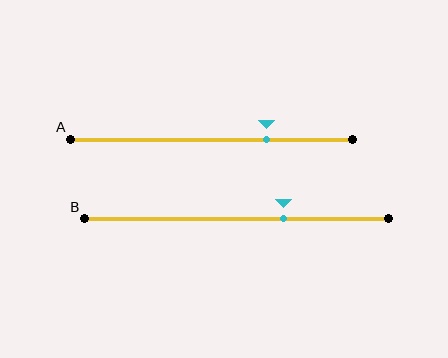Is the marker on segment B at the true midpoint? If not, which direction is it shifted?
No, the marker on segment B is shifted to the right by about 15% of the segment length.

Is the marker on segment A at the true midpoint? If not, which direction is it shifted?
No, the marker on segment A is shifted to the right by about 19% of the segment length.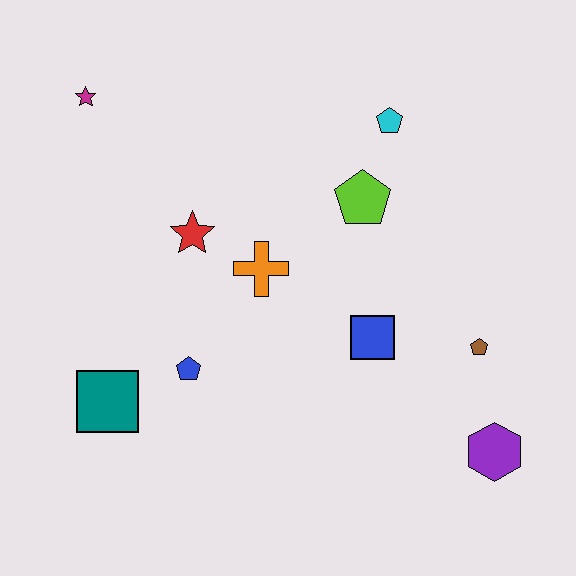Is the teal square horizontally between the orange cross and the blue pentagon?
No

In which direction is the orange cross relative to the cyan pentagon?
The orange cross is below the cyan pentagon.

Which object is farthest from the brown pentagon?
The magenta star is farthest from the brown pentagon.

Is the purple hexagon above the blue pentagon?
No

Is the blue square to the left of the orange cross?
No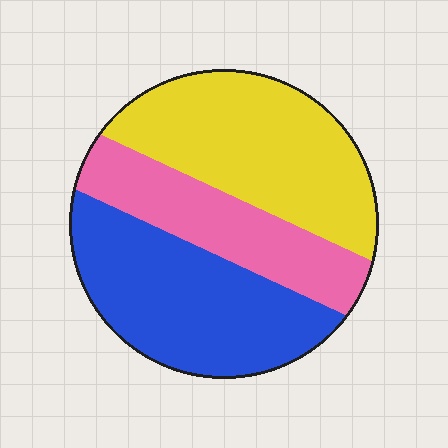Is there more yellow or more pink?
Yellow.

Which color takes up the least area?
Pink, at roughly 25%.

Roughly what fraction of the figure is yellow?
Yellow takes up between a quarter and a half of the figure.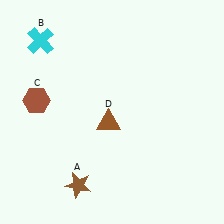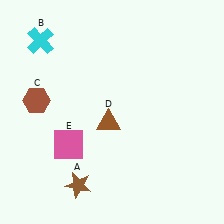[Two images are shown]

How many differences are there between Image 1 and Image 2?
There is 1 difference between the two images.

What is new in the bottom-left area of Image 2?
A pink square (E) was added in the bottom-left area of Image 2.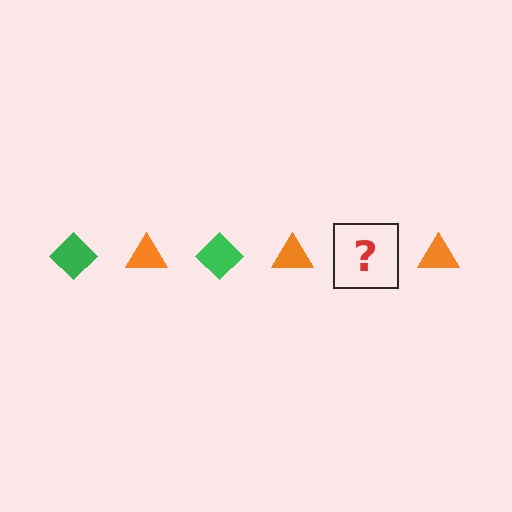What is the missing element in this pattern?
The missing element is a green diamond.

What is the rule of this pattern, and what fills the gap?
The rule is that the pattern alternates between green diamond and orange triangle. The gap should be filled with a green diamond.